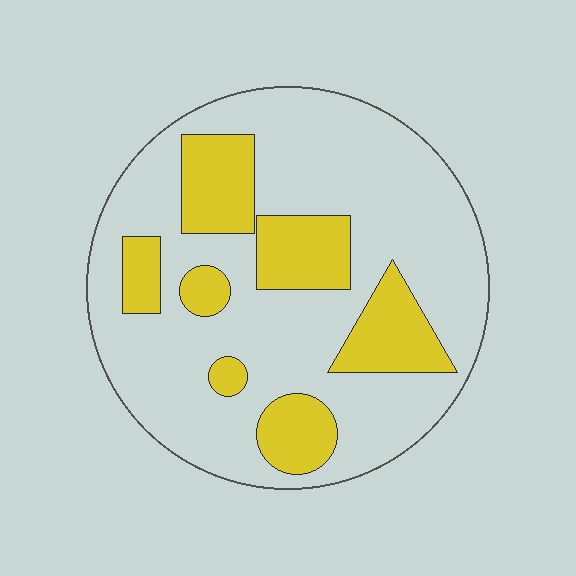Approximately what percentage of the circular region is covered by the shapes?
Approximately 25%.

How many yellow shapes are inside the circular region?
7.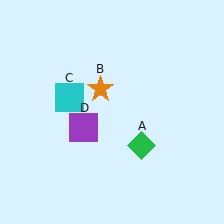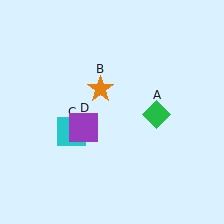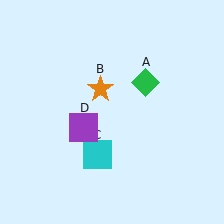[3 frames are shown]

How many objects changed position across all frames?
2 objects changed position: green diamond (object A), cyan square (object C).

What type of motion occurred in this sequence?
The green diamond (object A), cyan square (object C) rotated counterclockwise around the center of the scene.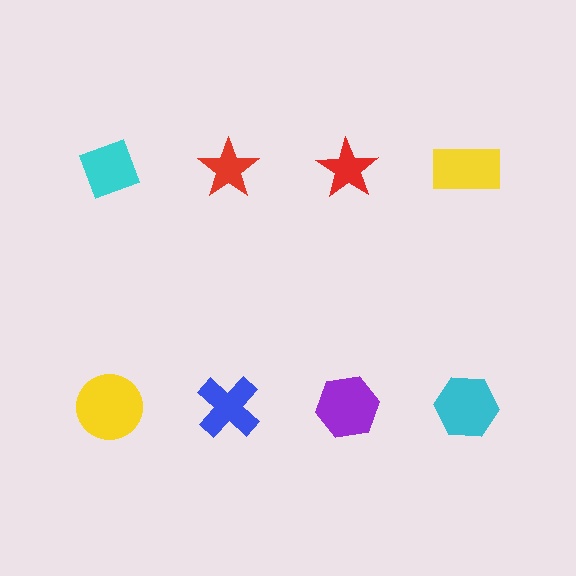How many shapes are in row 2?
4 shapes.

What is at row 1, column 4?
A yellow rectangle.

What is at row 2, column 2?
A blue cross.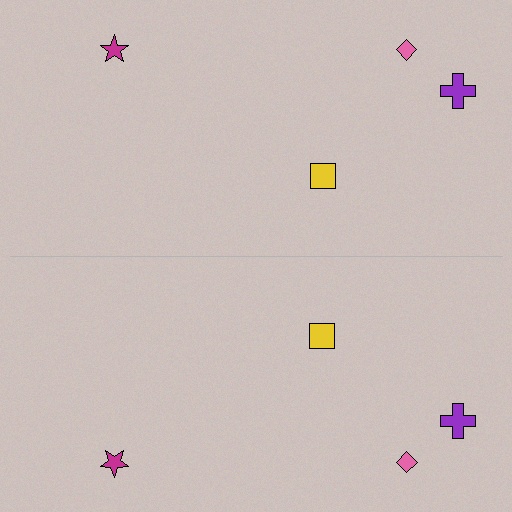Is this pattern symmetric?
Yes, this pattern has bilateral (reflection) symmetry.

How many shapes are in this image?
There are 8 shapes in this image.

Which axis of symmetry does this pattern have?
The pattern has a horizontal axis of symmetry running through the center of the image.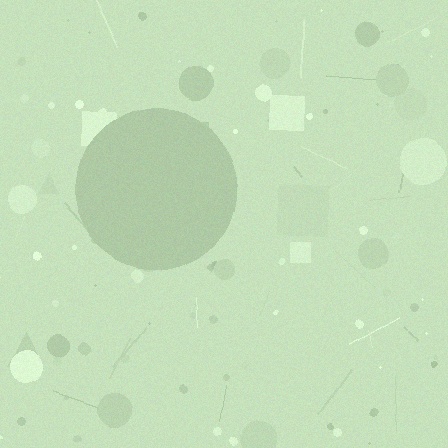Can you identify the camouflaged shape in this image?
The camouflaged shape is a circle.